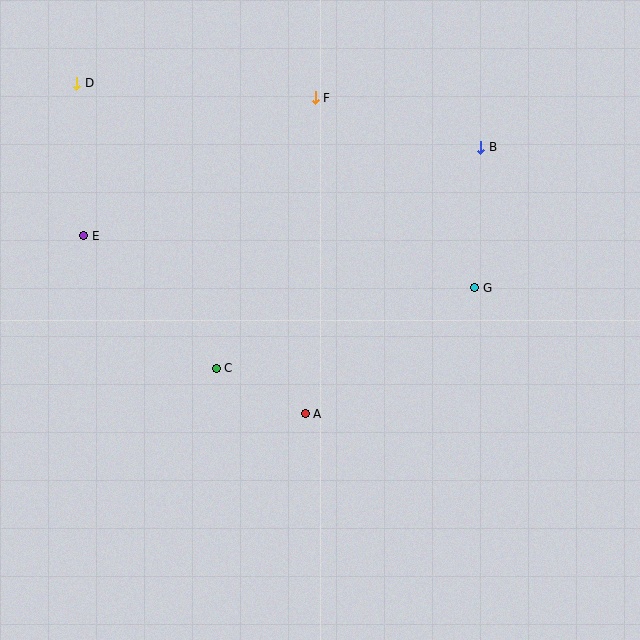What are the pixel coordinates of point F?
Point F is at (315, 98).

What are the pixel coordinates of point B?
Point B is at (481, 147).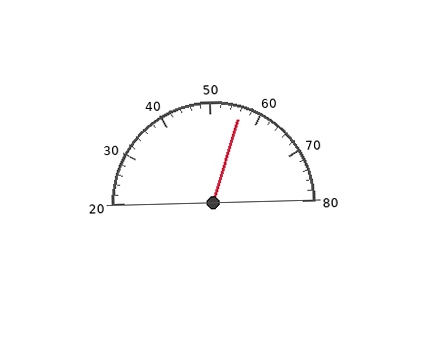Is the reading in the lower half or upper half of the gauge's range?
The reading is in the upper half of the range (20 to 80).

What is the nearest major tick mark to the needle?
The nearest major tick mark is 60.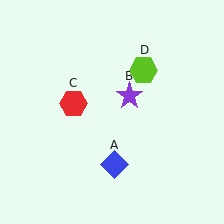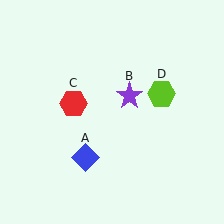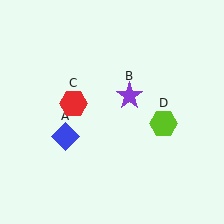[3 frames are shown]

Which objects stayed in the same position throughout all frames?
Purple star (object B) and red hexagon (object C) remained stationary.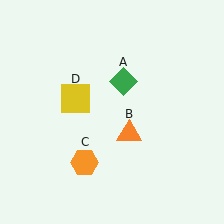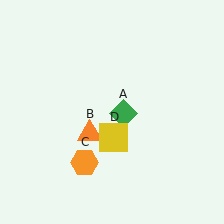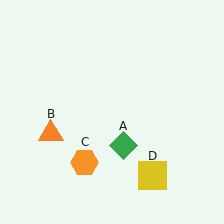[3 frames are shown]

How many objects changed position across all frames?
3 objects changed position: green diamond (object A), orange triangle (object B), yellow square (object D).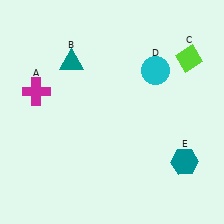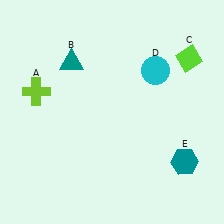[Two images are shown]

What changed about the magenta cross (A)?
In Image 1, A is magenta. In Image 2, it changed to lime.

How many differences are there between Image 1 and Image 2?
There is 1 difference between the two images.